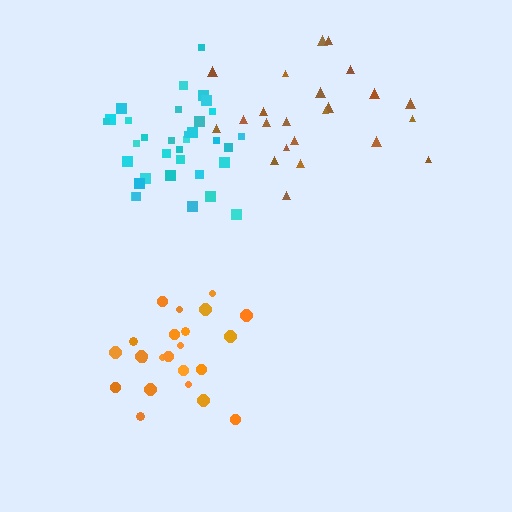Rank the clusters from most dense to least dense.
cyan, orange, brown.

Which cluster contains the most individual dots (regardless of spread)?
Cyan (34).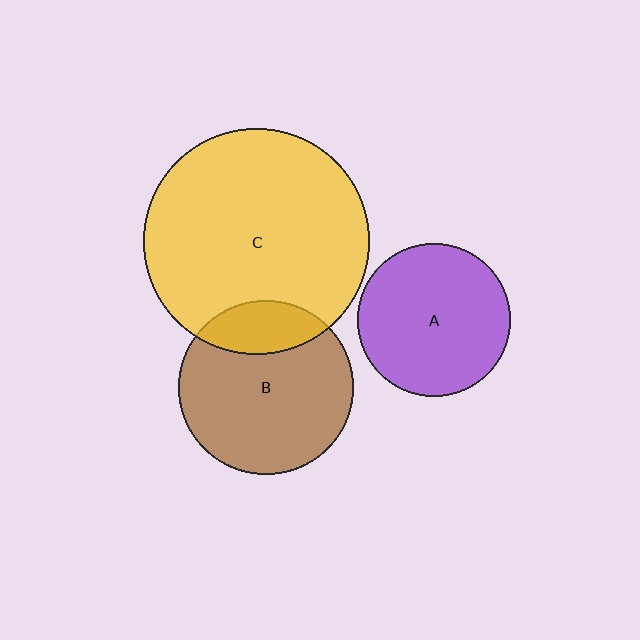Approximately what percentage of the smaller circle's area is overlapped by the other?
Approximately 20%.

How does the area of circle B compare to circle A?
Approximately 1.3 times.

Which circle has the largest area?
Circle C (yellow).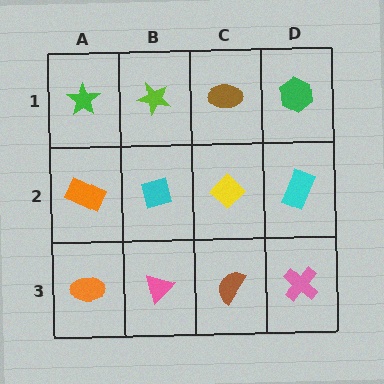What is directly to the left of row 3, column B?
An orange ellipse.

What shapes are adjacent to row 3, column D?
A cyan rectangle (row 2, column D), a brown semicircle (row 3, column C).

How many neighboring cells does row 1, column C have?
3.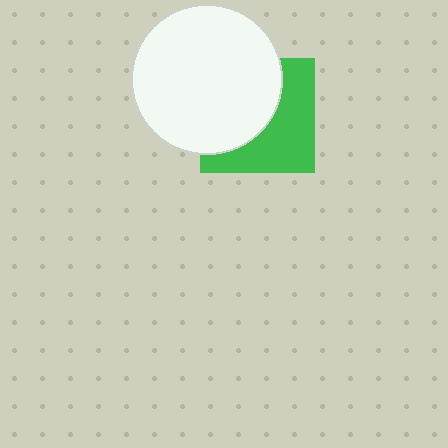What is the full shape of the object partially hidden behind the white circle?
The partially hidden object is a green square.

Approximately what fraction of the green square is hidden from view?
Roughly 51% of the green square is hidden behind the white circle.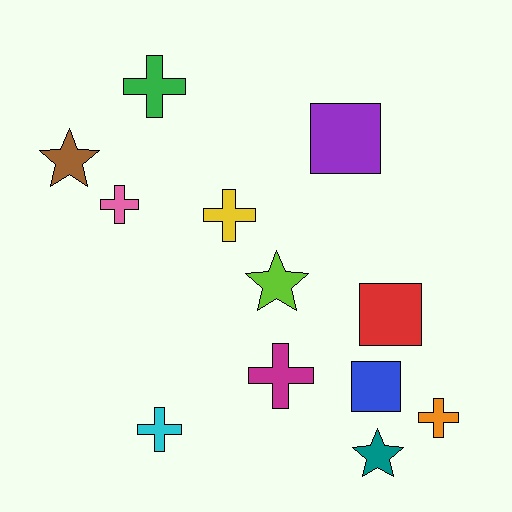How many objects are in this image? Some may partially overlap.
There are 12 objects.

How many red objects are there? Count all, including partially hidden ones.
There is 1 red object.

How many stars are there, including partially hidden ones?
There are 3 stars.